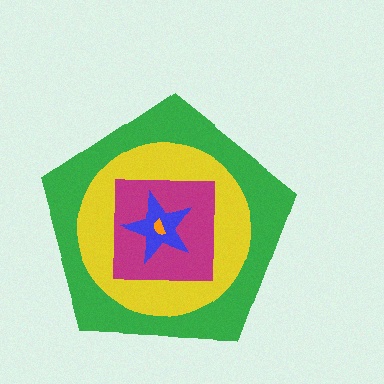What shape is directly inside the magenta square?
The blue star.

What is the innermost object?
The orange semicircle.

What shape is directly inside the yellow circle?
The magenta square.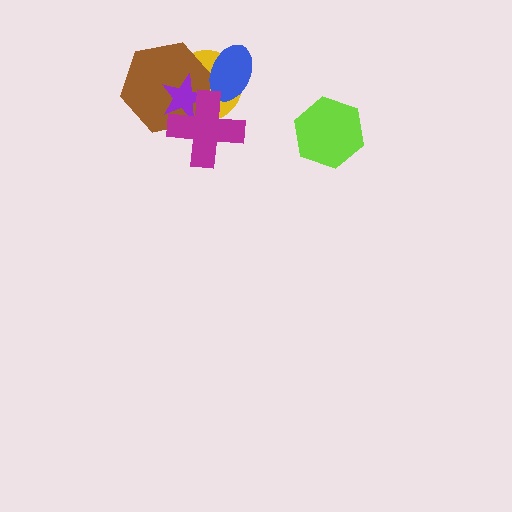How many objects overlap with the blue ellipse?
3 objects overlap with the blue ellipse.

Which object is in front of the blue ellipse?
The magenta cross is in front of the blue ellipse.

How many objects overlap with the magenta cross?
4 objects overlap with the magenta cross.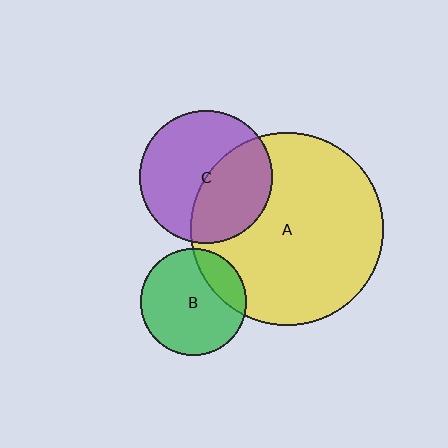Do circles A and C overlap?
Yes.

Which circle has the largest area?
Circle A (yellow).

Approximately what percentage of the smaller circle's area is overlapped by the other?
Approximately 45%.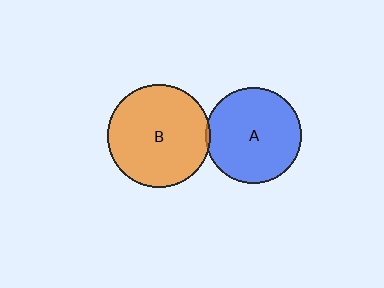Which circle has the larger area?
Circle B (orange).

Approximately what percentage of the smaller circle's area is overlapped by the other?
Approximately 5%.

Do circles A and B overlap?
Yes.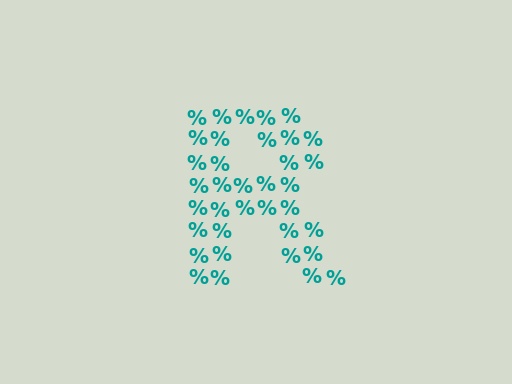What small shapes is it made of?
It is made of small percent signs.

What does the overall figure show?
The overall figure shows the letter R.